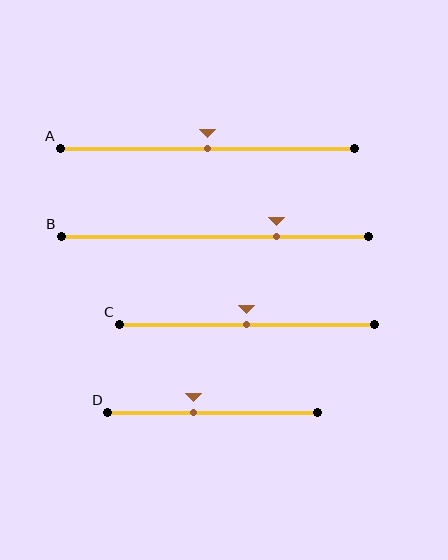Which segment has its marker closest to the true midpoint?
Segment A has its marker closest to the true midpoint.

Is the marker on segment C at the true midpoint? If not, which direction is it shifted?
Yes, the marker on segment C is at the true midpoint.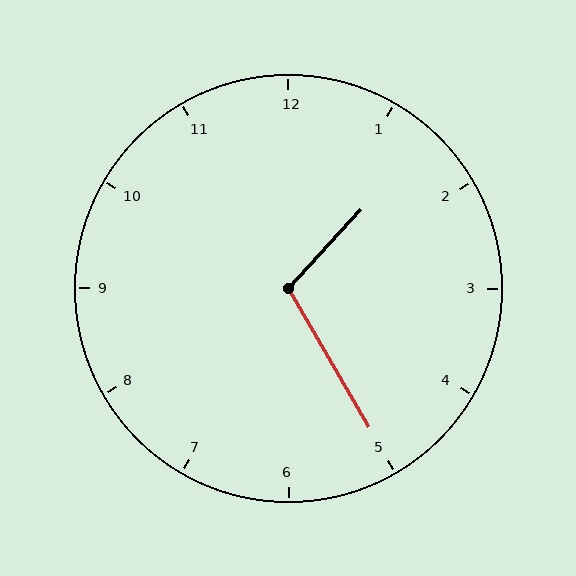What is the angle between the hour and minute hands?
Approximately 108 degrees.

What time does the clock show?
1:25.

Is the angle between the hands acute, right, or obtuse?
It is obtuse.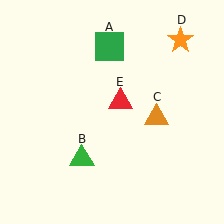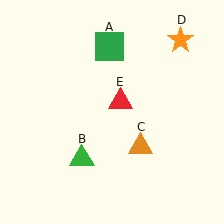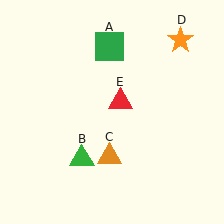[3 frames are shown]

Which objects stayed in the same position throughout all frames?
Green square (object A) and green triangle (object B) and orange star (object D) and red triangle (object E) remained stationary.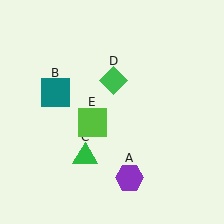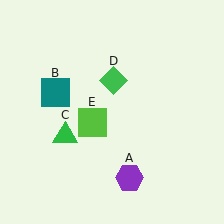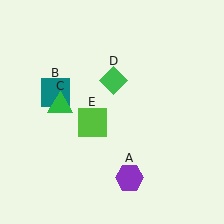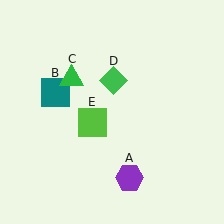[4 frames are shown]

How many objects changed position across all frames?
1 object changed position: green triangle (object C).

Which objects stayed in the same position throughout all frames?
Purple hexagon (object A) and teal square (object B) and green diamond (object D) and lime square (object E) remained stationary.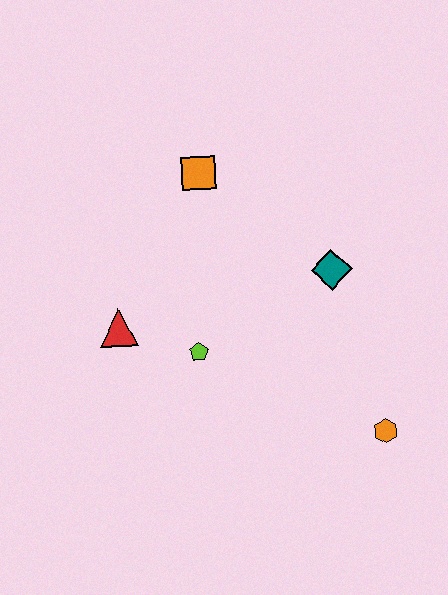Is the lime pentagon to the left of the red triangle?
No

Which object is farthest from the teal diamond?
The red triangle is farthest from the teal diamond.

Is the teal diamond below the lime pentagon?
No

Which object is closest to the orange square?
The teal diamond is closest to the orange square.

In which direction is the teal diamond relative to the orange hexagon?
The teal diamond is above the orange hexagon.